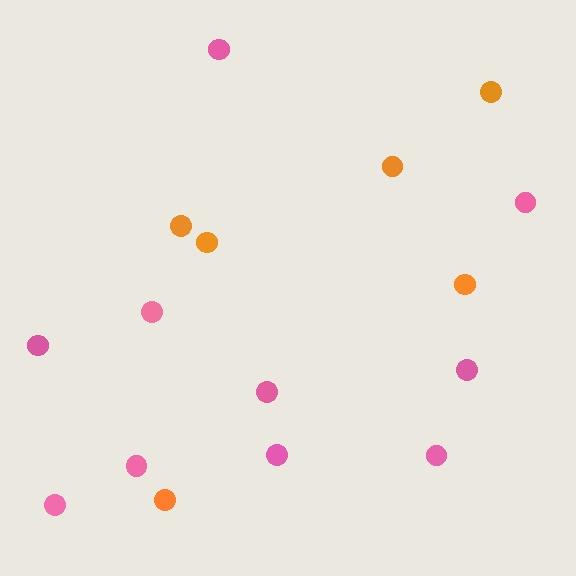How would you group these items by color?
There are 2 groups: one group of orange circles (6) and one group of pink circles (10).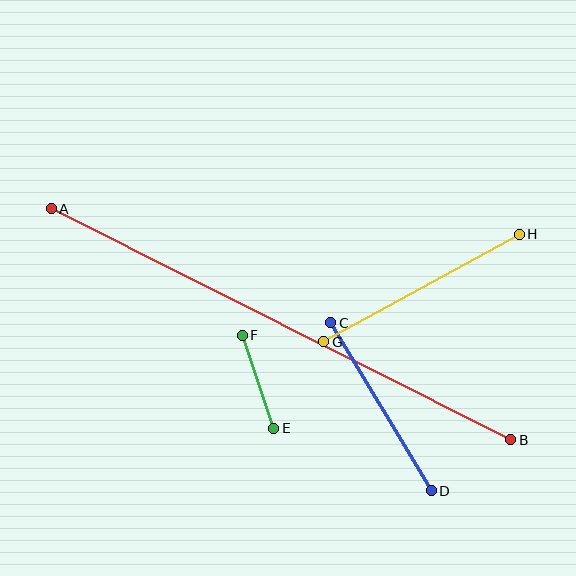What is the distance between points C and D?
The distance is approximately 195 pixels.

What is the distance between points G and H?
The distance is approximately 223 pixels.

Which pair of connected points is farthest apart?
Points A and B are farthest apart.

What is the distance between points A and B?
The distance is approximately 514 pixels.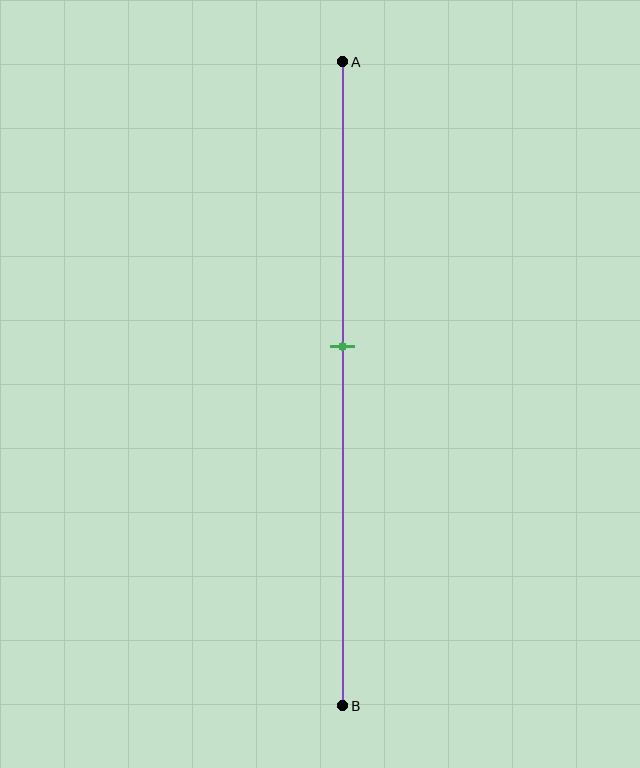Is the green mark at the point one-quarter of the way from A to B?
No, the mark is at about 45% from A, not at the 25% one-quarter point.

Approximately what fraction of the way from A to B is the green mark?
The green mark is approximately 45% of the way from A to B.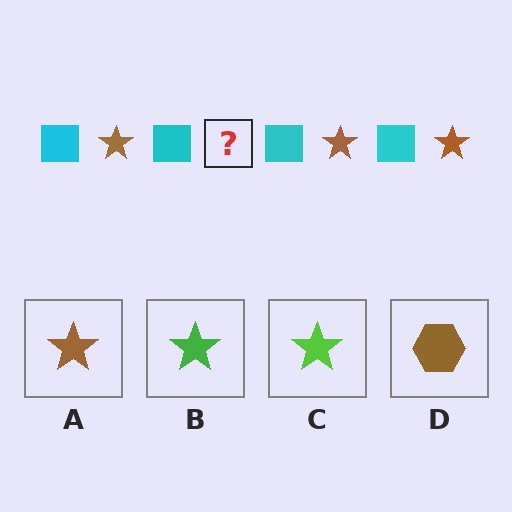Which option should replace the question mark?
Option A.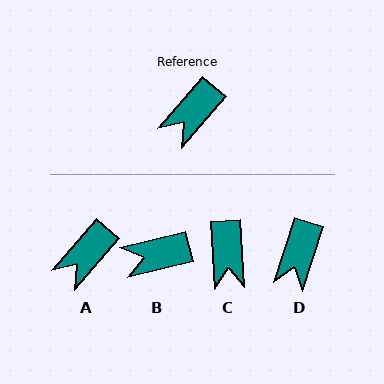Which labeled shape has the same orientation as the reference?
A.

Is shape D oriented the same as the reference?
No, it is off by about 23 degrees.